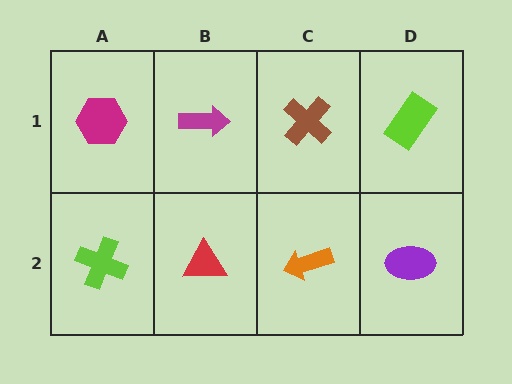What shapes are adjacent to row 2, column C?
A brown cross (row 1, column C), a red triangle (row 2, column B), a purple ellipse (row 2, column D).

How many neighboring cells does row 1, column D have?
2.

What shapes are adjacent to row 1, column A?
A lime cross (row 2, column A), a magenta arrow (row 1, column B).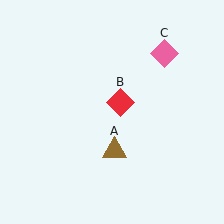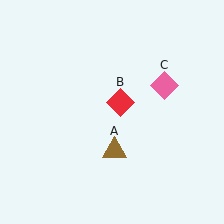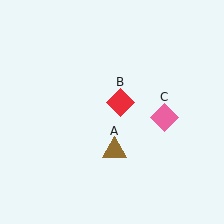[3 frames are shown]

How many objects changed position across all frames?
1 object changed position: pink diamond (object C).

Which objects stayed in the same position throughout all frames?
Brown triangle (object A) and red diamond (object B) remained stationary.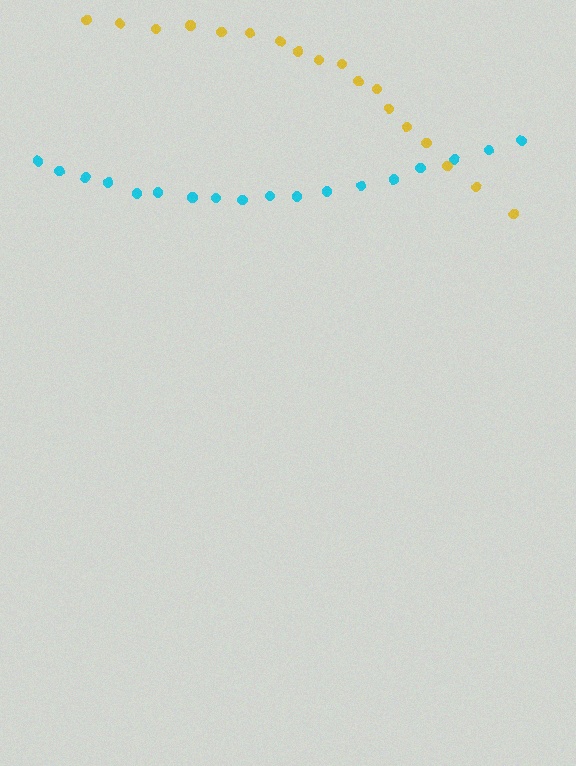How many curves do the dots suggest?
There are 2 distinct paths.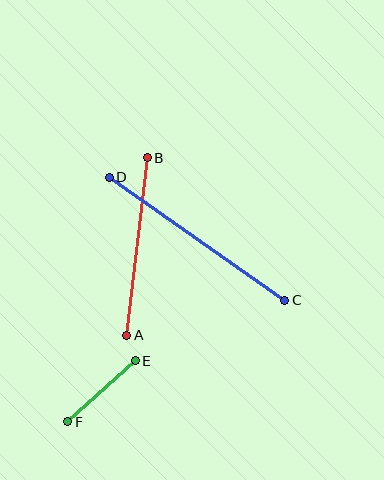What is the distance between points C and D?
The distance is approximately 215 pixels.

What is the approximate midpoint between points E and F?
The midpoint is at approximately (101, 391) pixels.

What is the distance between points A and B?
The distance is approximately 179 pixels.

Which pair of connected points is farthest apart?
Points C and D are farthest apart.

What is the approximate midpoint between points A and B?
The midpoint is at approximately (137, 246) pixels.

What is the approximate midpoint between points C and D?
The midpoint is at approximately (197, 239) pixels.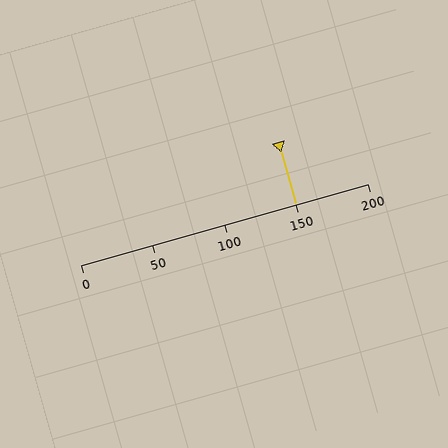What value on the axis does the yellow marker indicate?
The marker indicates approximately 150.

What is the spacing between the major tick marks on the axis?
The major ticks are spaced 50 apart.